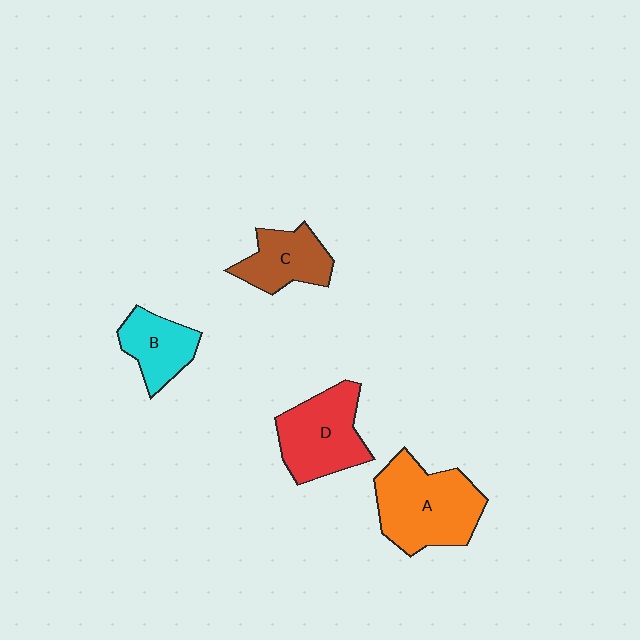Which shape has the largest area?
Shape A (orange).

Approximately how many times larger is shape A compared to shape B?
Approximately 1.9 times.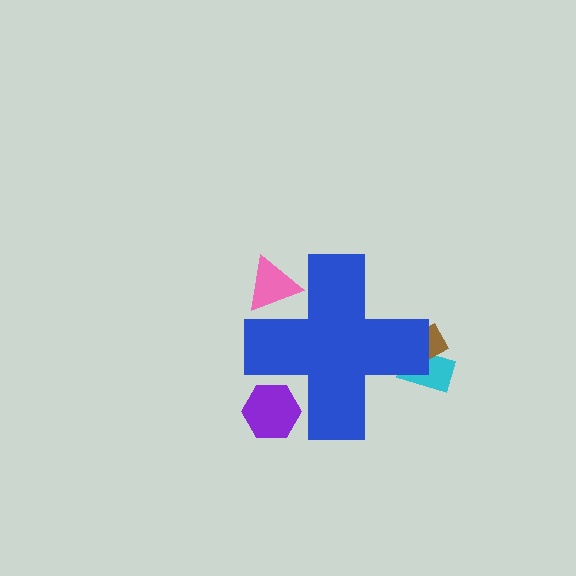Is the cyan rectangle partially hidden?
Yes, the cyan rectangle is partially hidden behind the blue cross.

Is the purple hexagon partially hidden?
Yes, the purple hexagon is partially hidden behind the blue cross.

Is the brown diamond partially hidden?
Yes, the brown diamond is partially hidden behind the blue cross.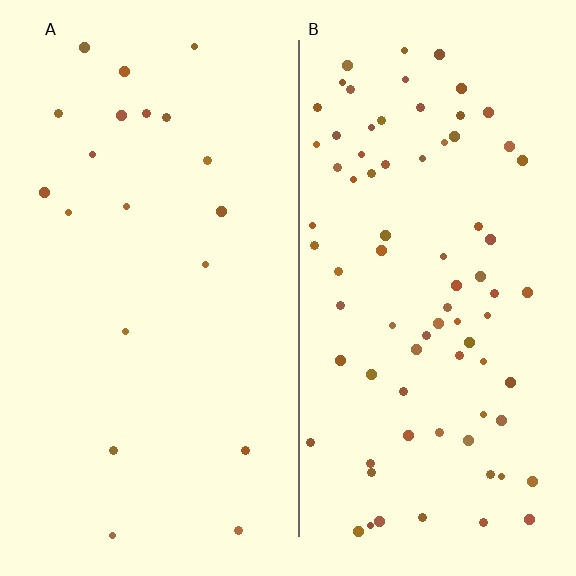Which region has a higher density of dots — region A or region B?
B (the right).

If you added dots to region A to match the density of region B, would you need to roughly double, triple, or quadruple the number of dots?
Approximately quadruple.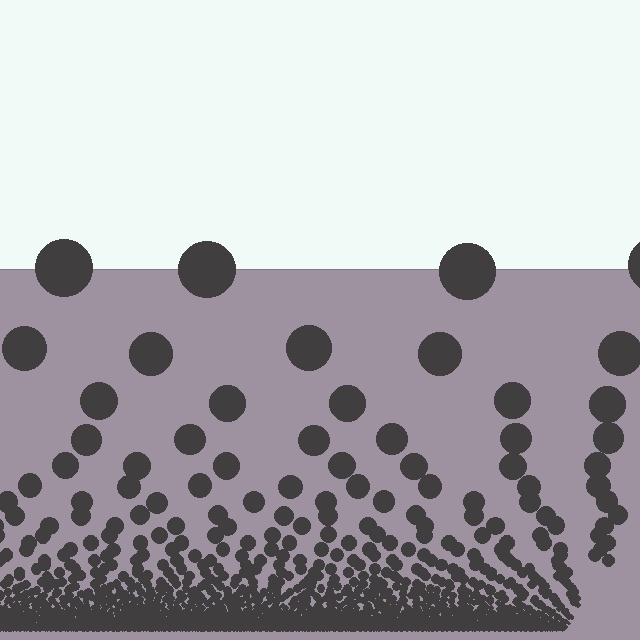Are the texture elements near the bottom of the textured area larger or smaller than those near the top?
Smaller. The gradient is inverted — elements near the bottom are smaller and denser.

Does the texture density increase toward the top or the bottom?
Density increases toward the bottom.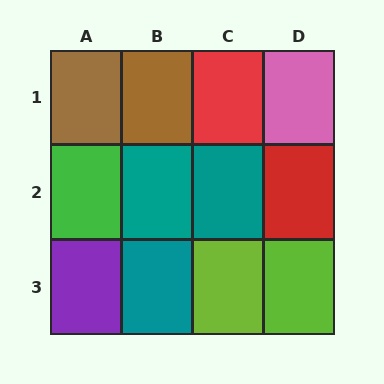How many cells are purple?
1 cell is purple.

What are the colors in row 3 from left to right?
Purple, teal, lime, lime.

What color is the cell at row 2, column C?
Teal.